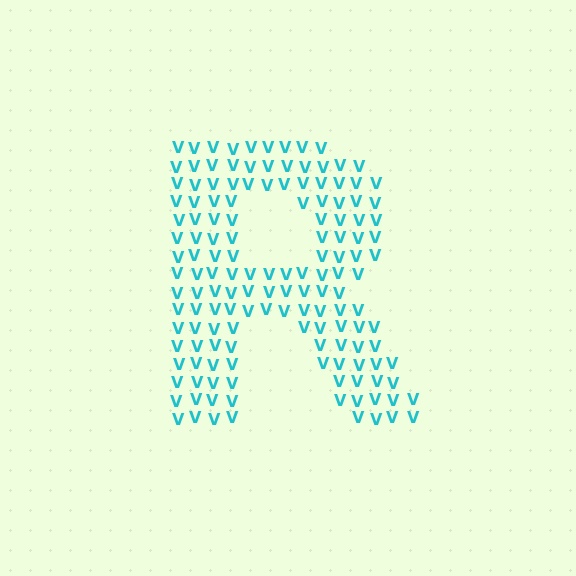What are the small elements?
The small elements are letter V's.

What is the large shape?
The large shape is the letter R.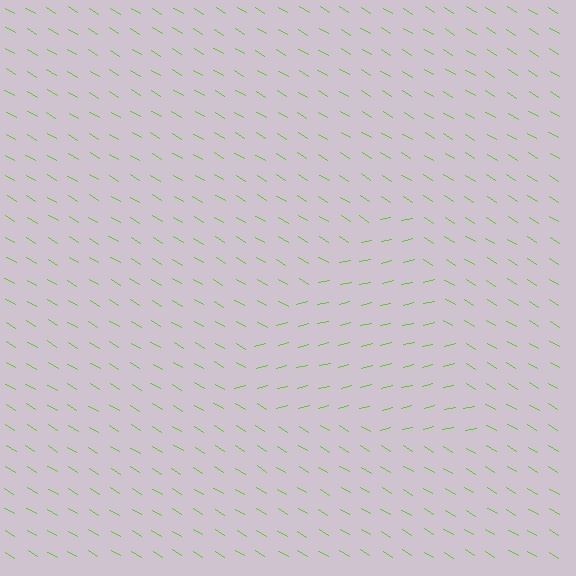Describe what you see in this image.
The image is filled with small lime line segments. A triangle region in the image has lines oriented differently from the surrounding lines, creating a visible texture boundary.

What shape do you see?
I see a triangle.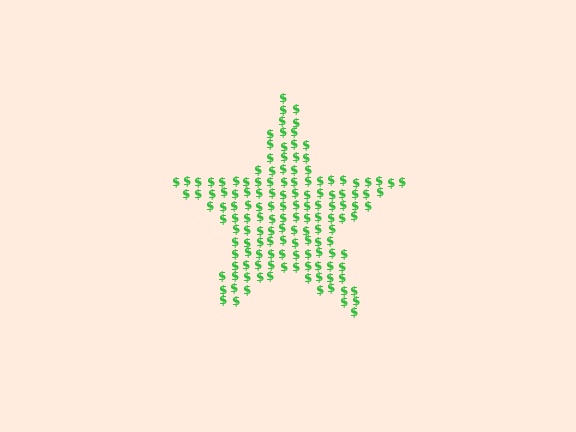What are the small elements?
The small elements are dollar signs.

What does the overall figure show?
The overall figure shows a star.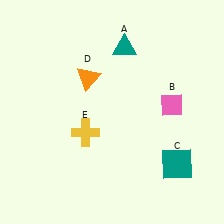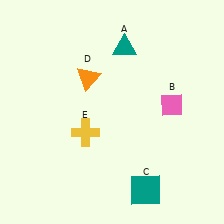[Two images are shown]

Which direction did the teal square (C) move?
The teal square (C) moved left.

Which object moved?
The teal square (C) moved left.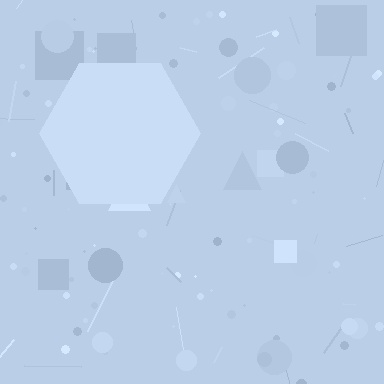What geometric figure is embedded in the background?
A hexagon is embedded in the background.